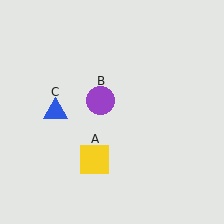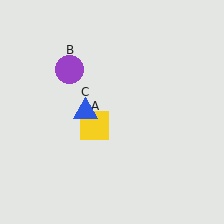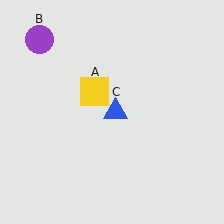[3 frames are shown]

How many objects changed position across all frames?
3 objects changed position: yellow square (object A), purple circle (object B), blue triangle (object C).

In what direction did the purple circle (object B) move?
The purple circle (object B) moved up and to the left.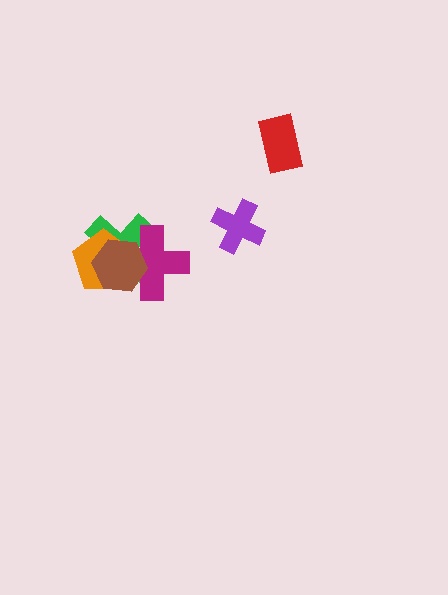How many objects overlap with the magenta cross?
3 objects overlap with the magenta cross.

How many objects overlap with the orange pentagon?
3 objects overlap with the orange pentagon.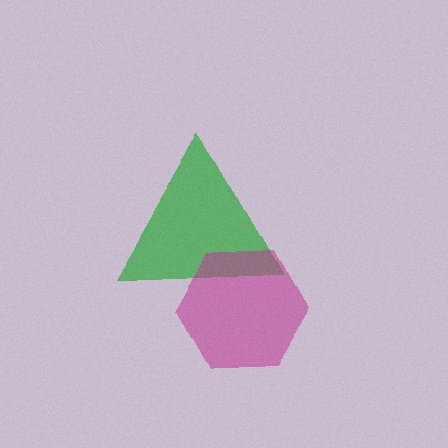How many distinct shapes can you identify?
There are 2 distinct shapes: a green triangle, a magenta hexagon.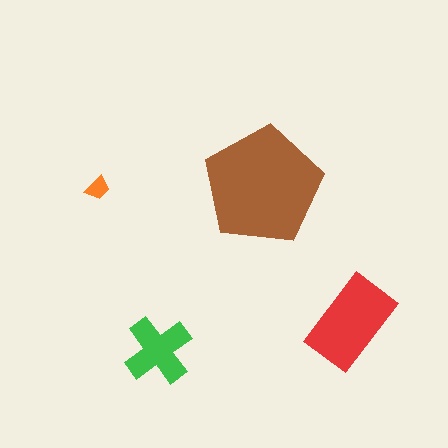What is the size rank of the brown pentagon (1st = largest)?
1st.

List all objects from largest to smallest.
The brown pentagon, the red rectangle, the green cross, the orange trapezoid.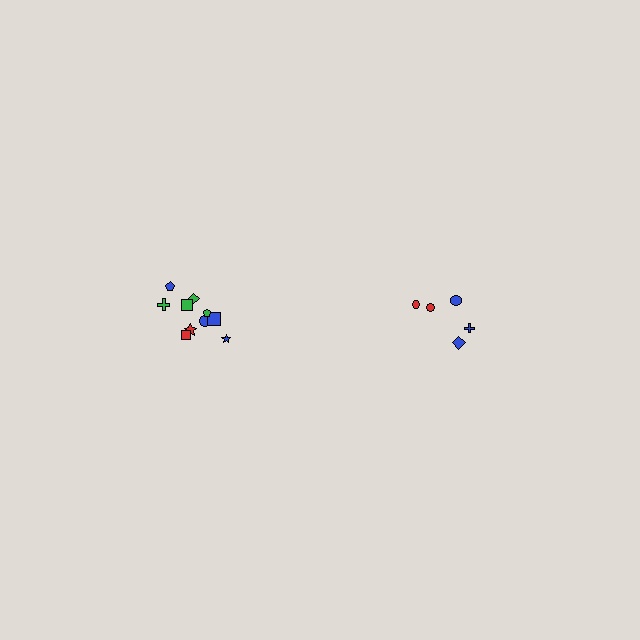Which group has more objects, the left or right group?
The left group.